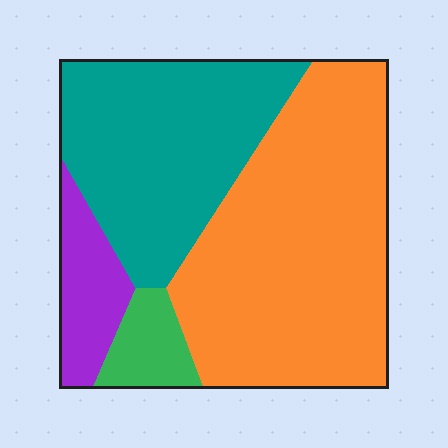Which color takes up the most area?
Orange, at roughly 50%.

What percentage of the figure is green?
Green covers about 5% of the figure.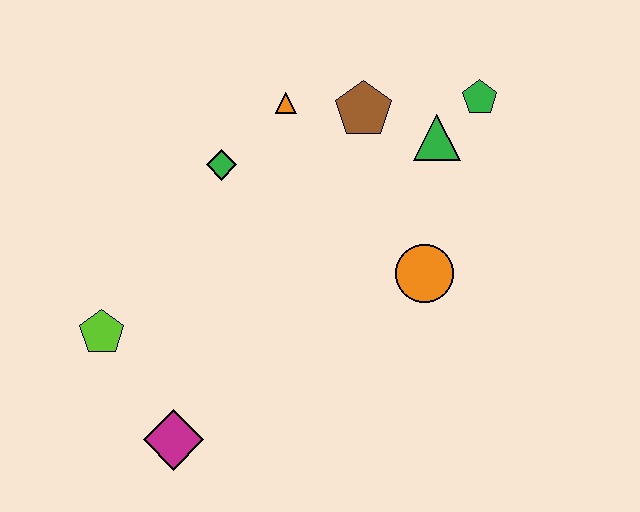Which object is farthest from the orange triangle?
The magenta diamond is farthest from the orange triangle.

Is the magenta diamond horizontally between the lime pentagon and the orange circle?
Yes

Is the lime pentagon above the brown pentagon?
No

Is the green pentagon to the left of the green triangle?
No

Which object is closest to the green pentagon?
The green triangle is closest to the green pentagon.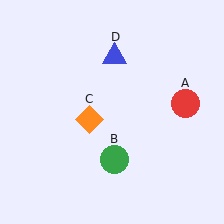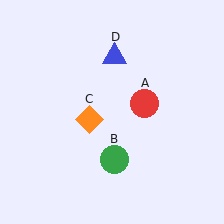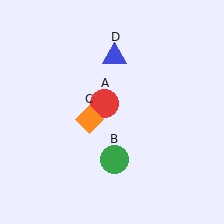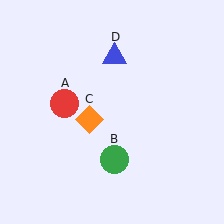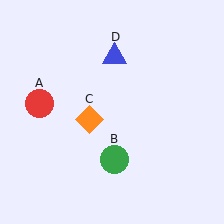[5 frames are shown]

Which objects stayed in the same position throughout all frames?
Green circle (object B) and orange diamond (object C) and blue triangle (object D) remained stationary.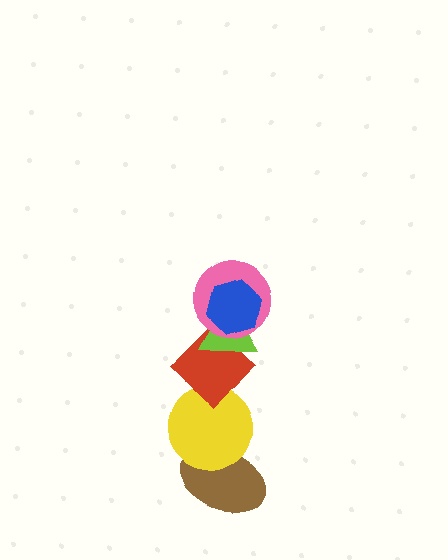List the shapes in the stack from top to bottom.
From top to bottom: the blue hexagon, the pink circle, the lime triangle, the red diamond, the yellow circle, the brown ellipse.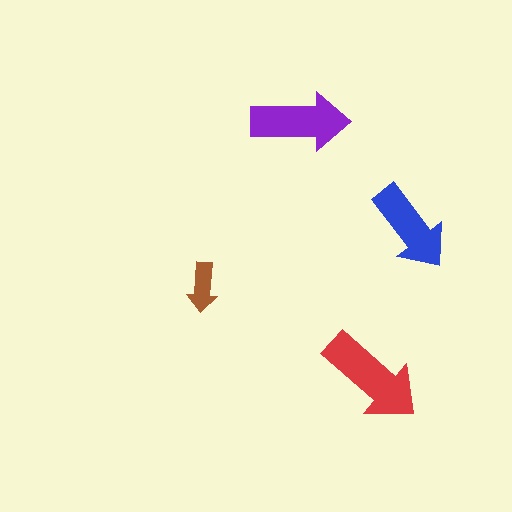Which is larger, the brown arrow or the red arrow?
The red one.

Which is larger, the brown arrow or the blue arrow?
The blue one.